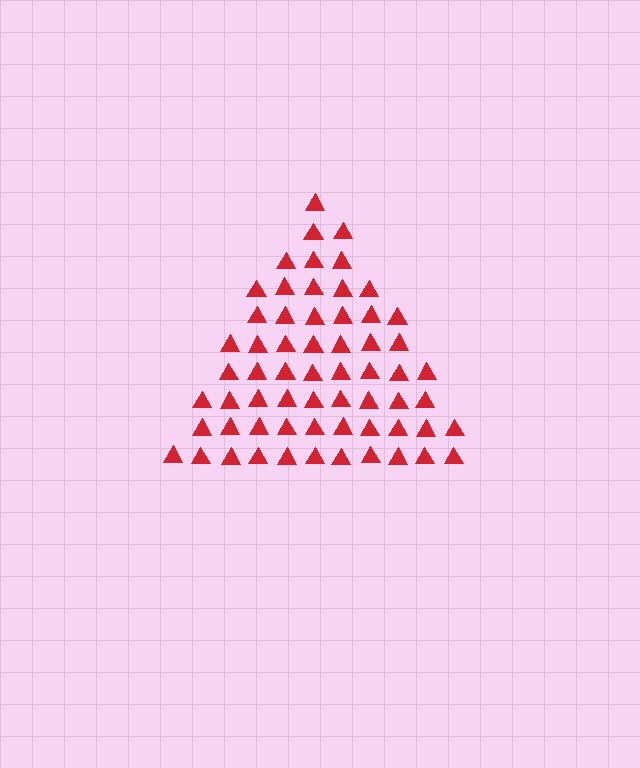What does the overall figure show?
The overall figure shows a triangle.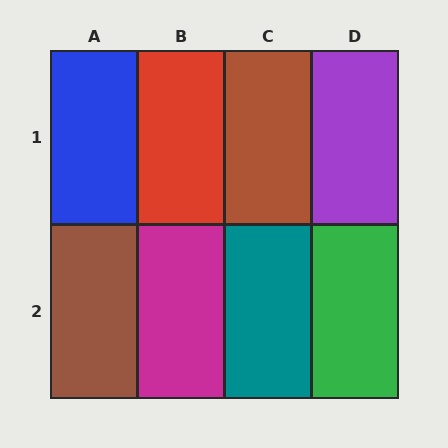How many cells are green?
1 cell is green.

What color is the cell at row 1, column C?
Brown.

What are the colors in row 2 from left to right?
Brown, magenta, teal, green.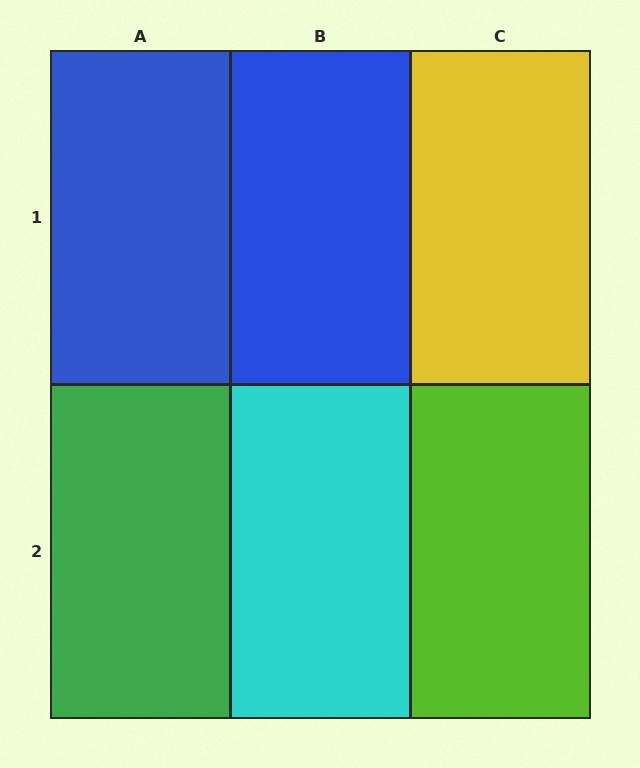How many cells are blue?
2 cells are blue.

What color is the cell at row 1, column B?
Blue.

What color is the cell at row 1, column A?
Blue.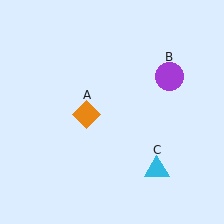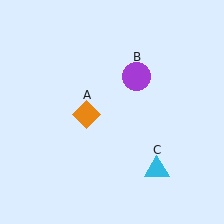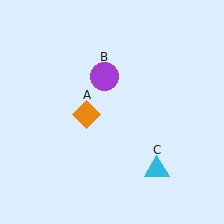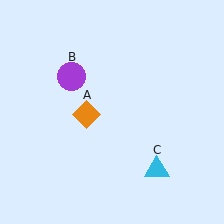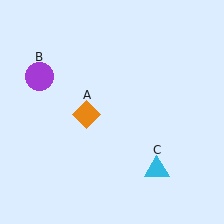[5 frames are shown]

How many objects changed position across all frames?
1 object changed position: purple circle (object B).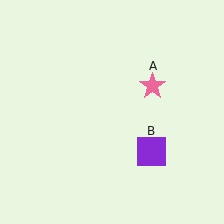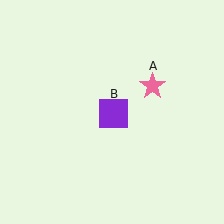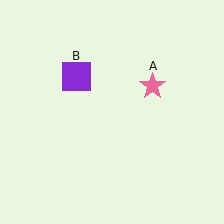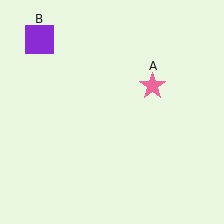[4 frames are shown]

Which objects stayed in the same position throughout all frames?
Pink star (object A) remained stationary.